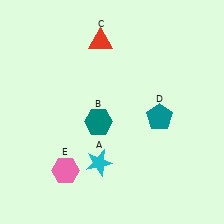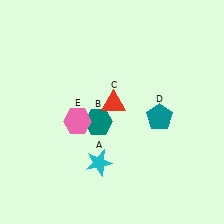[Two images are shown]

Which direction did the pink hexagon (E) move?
The pink hexagon (E) moved up.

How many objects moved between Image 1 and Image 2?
2 objects moved between the two images.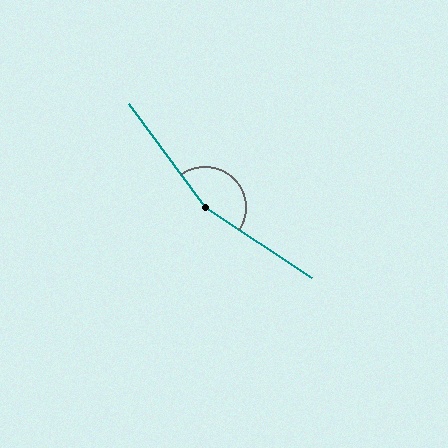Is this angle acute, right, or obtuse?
It is obtuse.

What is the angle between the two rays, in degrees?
Approximately 160 degrees.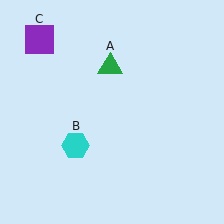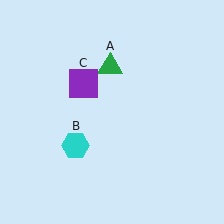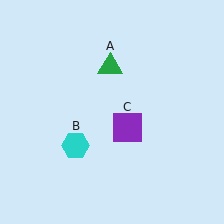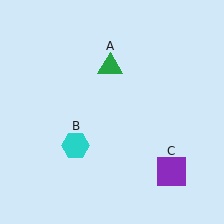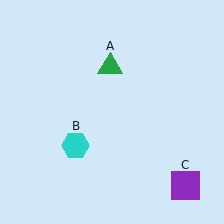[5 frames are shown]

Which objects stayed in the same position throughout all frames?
Green triangle (object A) and cyan hexagon (object B) remained stationary.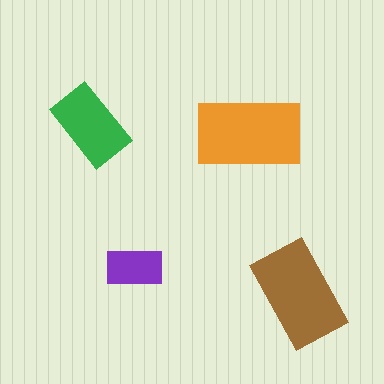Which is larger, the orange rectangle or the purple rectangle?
The orange one.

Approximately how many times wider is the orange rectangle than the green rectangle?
About 1.5 times wider.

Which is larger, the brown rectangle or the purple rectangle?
The brown one.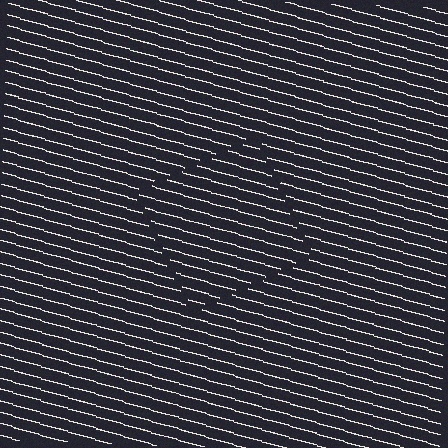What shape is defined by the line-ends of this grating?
An illusory square. The interior of the shape contains the same grating, shifted by half a period — the contour is defined by the phase discontinuity where line-ends from the inner and outer gratings abut.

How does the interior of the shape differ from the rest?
The interior of the shape contains the same grating, shifted by half a period — the contour is defined by the phase discontinuity where line-ends from the inner and outer gratings abut.